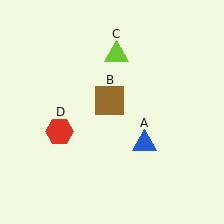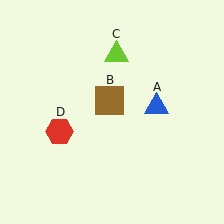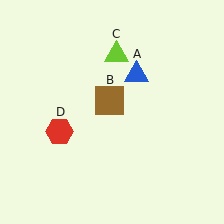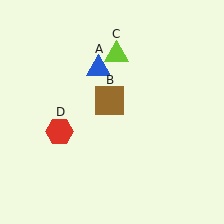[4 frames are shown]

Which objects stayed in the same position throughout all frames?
Brown square (object B) and lime triangle (object C) and red hexagon (object D) remained stationary.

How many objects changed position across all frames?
1 object changed position: blue triangle (object A).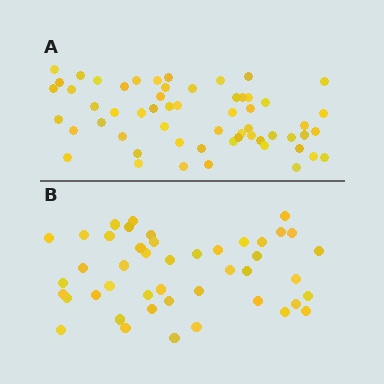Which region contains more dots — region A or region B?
Region A (the top region) has more dots.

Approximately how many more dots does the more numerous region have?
Region A has approximately 15 more dots than region B.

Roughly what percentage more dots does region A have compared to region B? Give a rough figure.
About 30% more.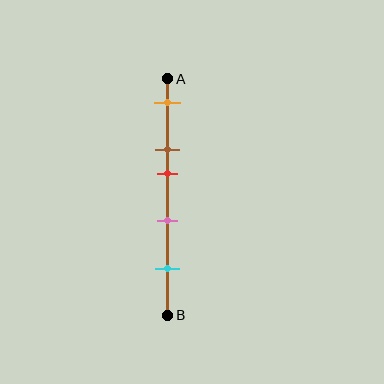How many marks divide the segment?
There are 5 marks dividing the segment.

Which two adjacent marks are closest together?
The brown and red marks are the closest adjacent pair.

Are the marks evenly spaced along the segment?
No, the marks are not evenly spaced.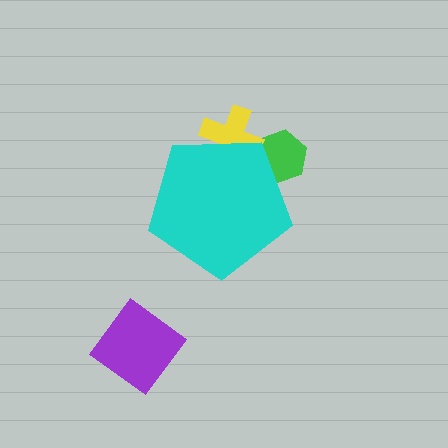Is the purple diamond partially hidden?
No, the purple diamond is fully visible.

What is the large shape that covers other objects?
A cyan pentagon.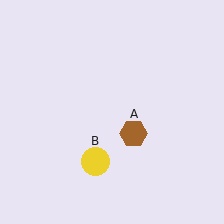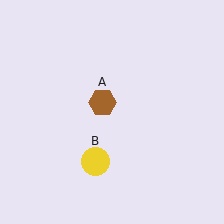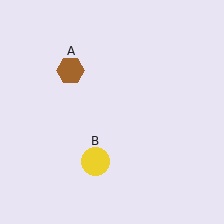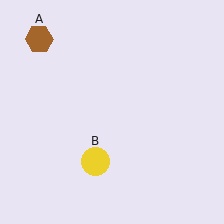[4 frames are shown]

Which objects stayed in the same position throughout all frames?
Yellow circle (object B) remained stationary.